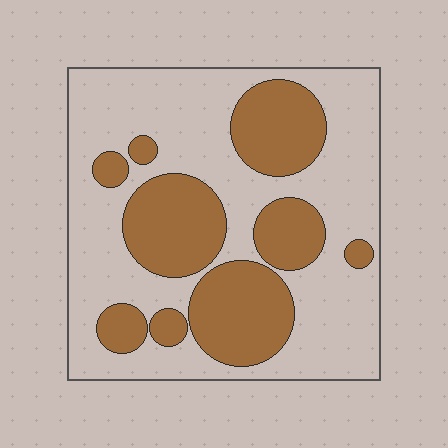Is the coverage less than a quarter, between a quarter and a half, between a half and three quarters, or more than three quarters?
Between a quarter and a half.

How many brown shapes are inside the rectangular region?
9.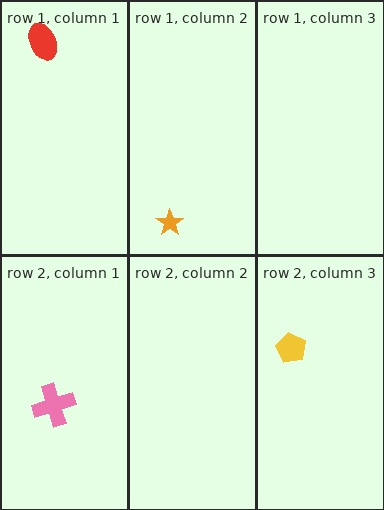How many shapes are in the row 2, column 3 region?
1.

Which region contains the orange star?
The row 1, column 2 region.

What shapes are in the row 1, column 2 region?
The orange star.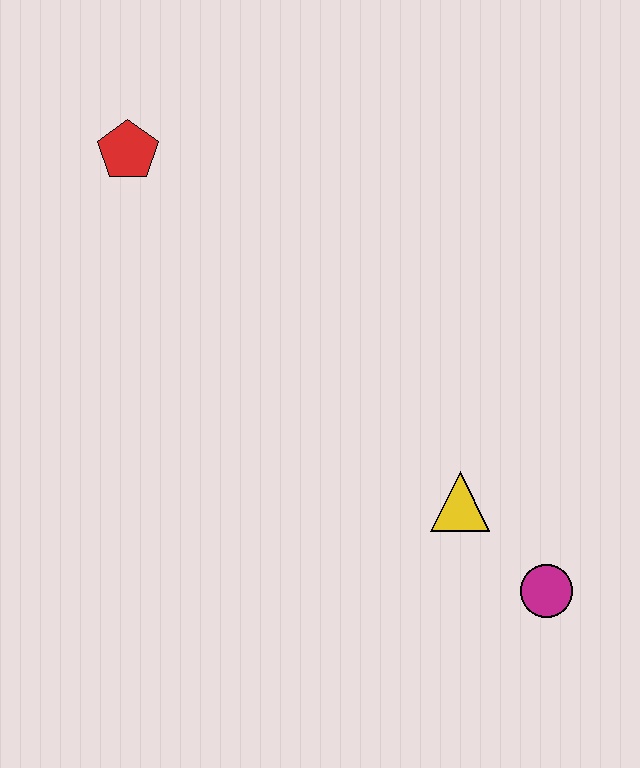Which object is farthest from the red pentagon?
The magenta circle is farthest from the red pentagon.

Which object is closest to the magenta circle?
The yellow triangle is closest to the magenta circle.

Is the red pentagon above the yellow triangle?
Yes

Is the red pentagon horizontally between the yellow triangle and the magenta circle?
No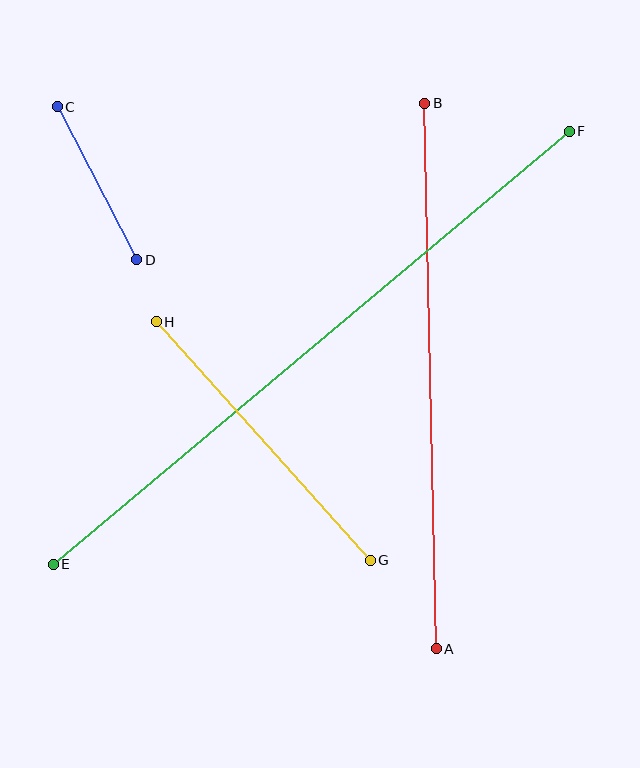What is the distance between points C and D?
The distance is approximately 173 pixels.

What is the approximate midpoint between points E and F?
The midpoint is at approximately (311, 348) pixels.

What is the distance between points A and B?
The distance is approximately 546 pixels.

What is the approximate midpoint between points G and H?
The midpoint is at approximately (263, 441) pixels.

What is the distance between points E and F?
The distance is approximately 674 pixels.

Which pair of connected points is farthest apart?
Points E and F are farthest apart.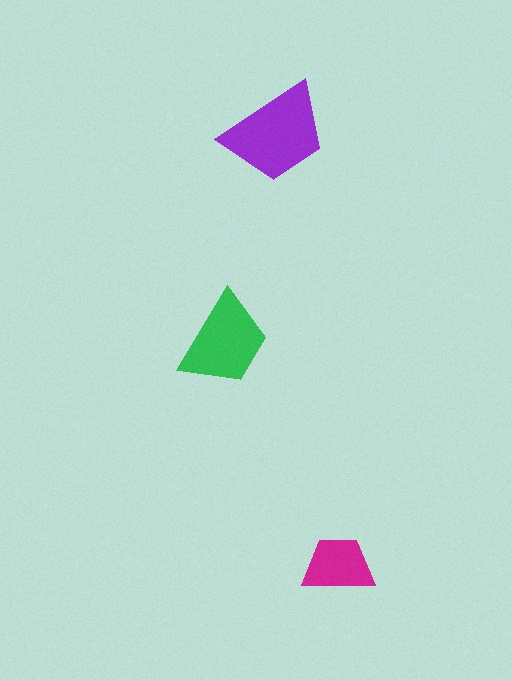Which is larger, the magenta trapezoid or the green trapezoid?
The green one.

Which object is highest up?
The purple trapezoid is topmost.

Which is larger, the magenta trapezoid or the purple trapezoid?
The purple one.